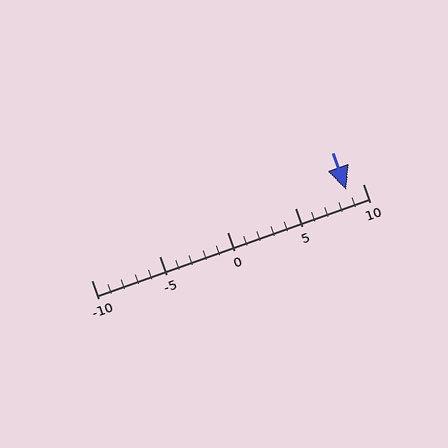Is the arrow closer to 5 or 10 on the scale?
The arrow is closer to 10.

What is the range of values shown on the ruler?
The ruler shows values from -10 to 10.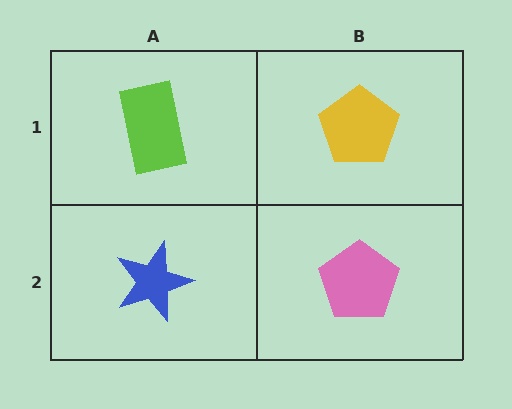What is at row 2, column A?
A blue star.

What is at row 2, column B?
A pink pentagon.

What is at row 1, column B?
A yellow pentagon.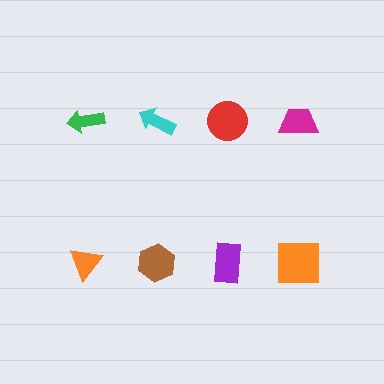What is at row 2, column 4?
An orange square.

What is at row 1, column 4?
A magenta trapezoid.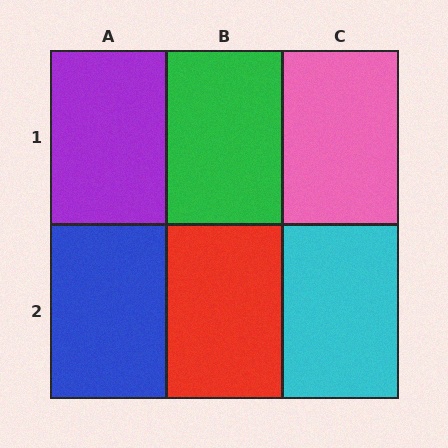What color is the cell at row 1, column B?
Green.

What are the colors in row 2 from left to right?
Blue, red, cyan.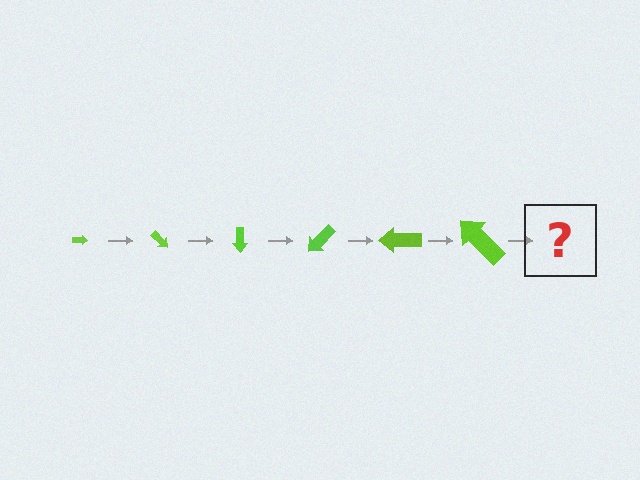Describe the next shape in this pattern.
It should be an arrow, larger than the previous one and rotated 270 degrees from the start.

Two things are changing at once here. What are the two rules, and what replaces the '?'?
The two rules are that the arrow grows larger each step and it rotates 45 degrees each step. The '?' should be an arrow, larger than the previous one and rotated 270 degrees from the start.